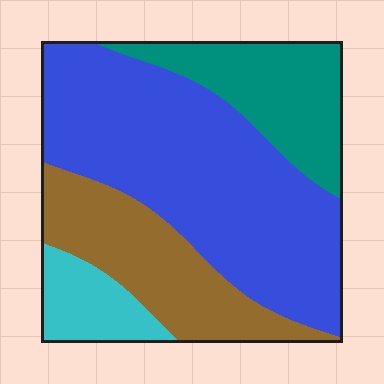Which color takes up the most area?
Blue, at roughly 50%.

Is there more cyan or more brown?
Brown.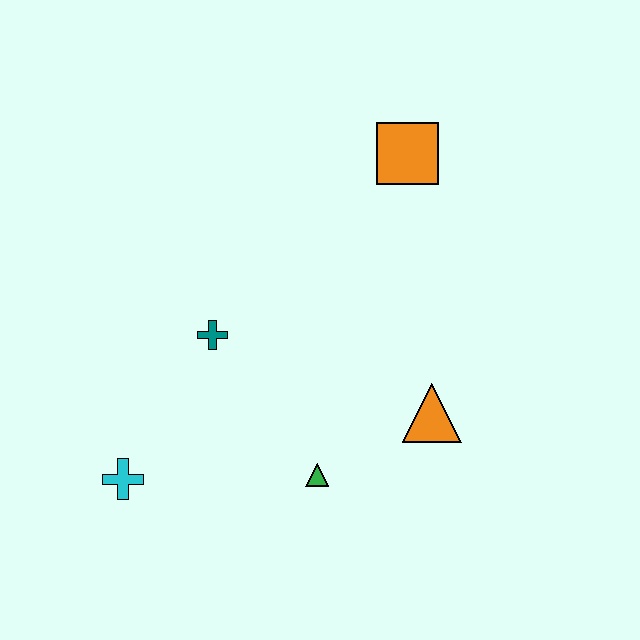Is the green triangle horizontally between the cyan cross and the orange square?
Yes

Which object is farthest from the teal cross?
The orange square is farthest from the teal cross.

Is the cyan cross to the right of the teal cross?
No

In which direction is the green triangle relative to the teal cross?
The green triangle is below the teal cross.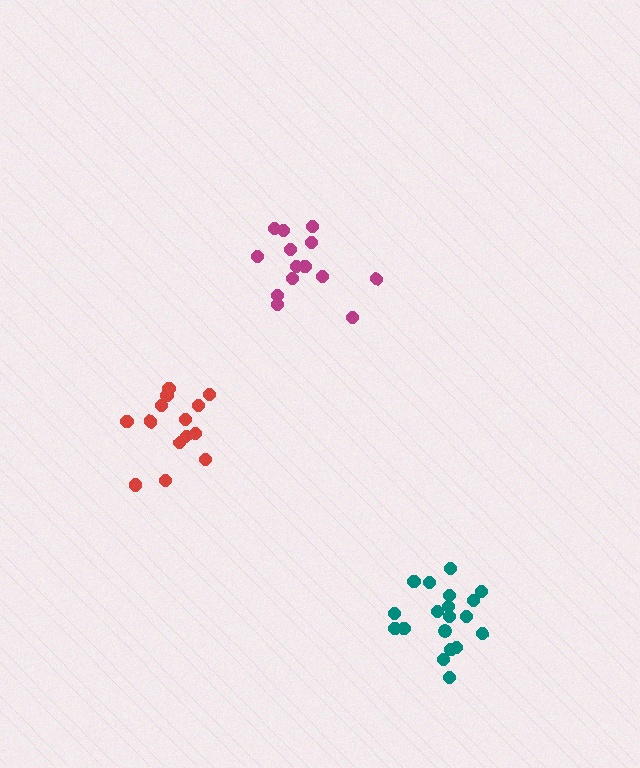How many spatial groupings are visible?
There are 3 spatial groupings.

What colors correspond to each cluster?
The clusters are colored: red, magenta, teal.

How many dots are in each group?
Group 1: 15 dots, Group 2: 14 dots, Group 3: 19 dots (48 total).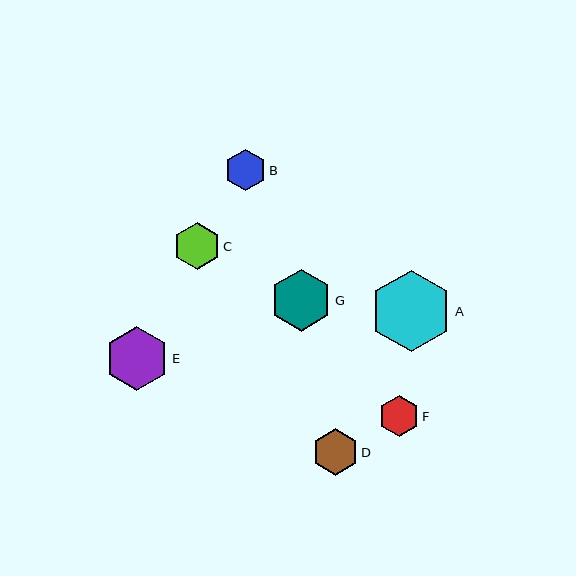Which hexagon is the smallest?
Hexagon F is the smallest with a size of approximately 40 pixels.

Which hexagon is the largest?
Hexagon A is the largest with a size of approximately 82 pixels.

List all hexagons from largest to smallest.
From largest to smallest: A, E, G, C, D, B, F.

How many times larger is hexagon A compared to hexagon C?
Hexagon A is approximately 1.7 times the size of hexagon C.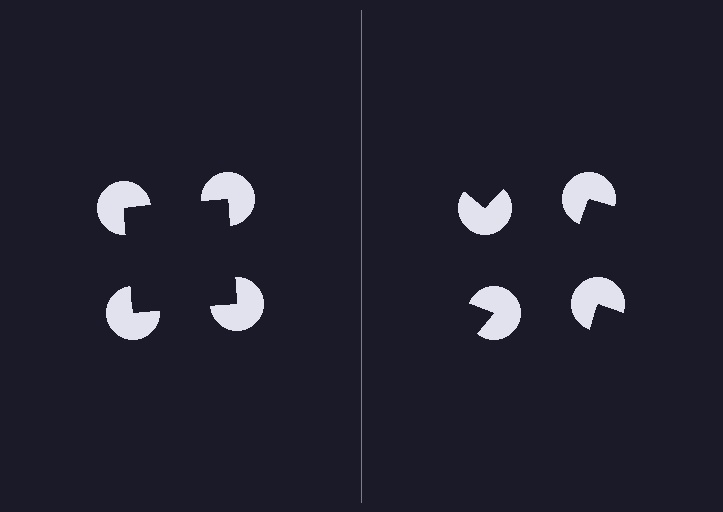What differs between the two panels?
The pac-man discs are positioned identically on both sides; only the wedge orientations differ. On the left they align to a square; on the right they are misaligned.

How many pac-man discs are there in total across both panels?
8 — 4 on each side.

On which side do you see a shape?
An illusory square appears on the left side. On the right side the wedge cuts are rotated, so no coherent shape forms.